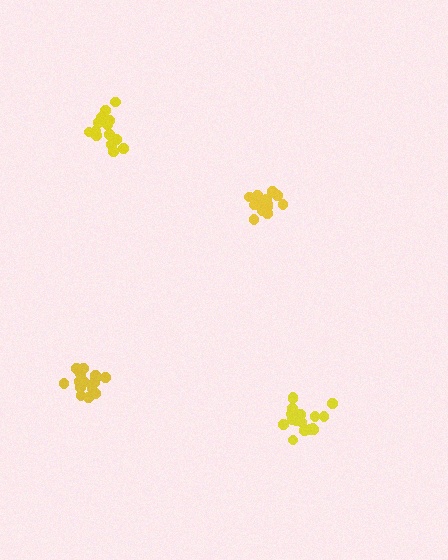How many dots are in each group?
Group 1: 14 dots, Group 2: 16 dots, Group 3: 14 dots, Group 4: 19 dots (63 total).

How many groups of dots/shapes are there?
There are 4 groups.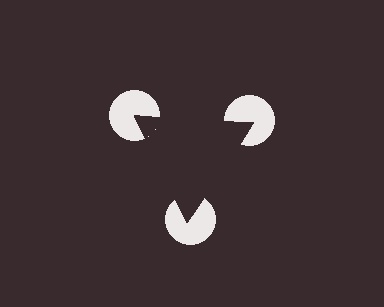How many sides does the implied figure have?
3 sides.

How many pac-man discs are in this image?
There are 3 — one at each vertex of the illusory triangle.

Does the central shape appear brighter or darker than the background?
It typically appears slightly darker than the background, even though no actual brightness change is drawn.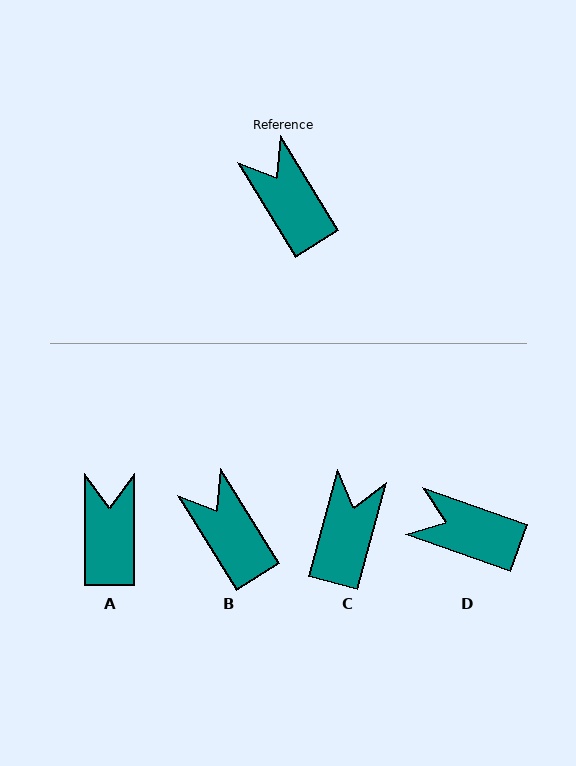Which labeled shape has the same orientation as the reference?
B.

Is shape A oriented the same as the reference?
No, it is off by about 31 degrees.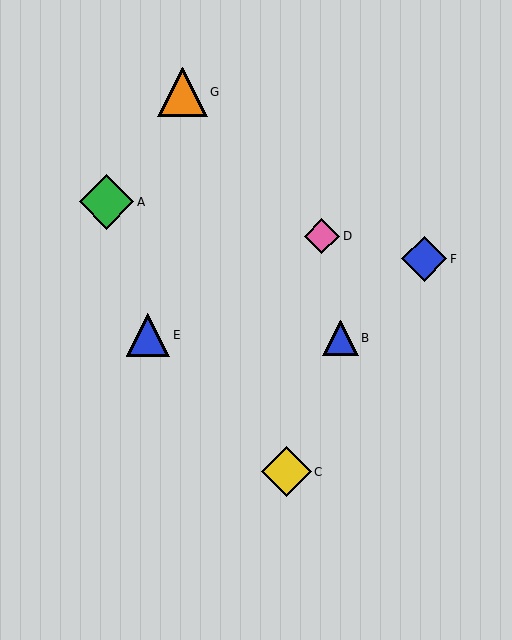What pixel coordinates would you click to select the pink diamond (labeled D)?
Click at (322, 236) to select the pink diamond D.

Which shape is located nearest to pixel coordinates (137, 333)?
The blue triangle (labeled E) at (148, 335) is nearest to that location.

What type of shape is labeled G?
Shape G is an orange triangle.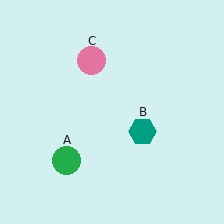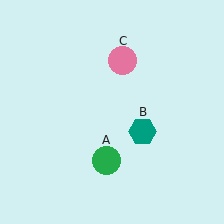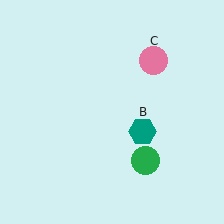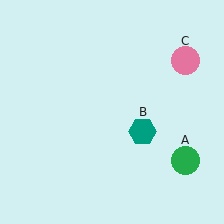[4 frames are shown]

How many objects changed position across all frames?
2 objects changed position: green circle (object A), pink circle (object C).